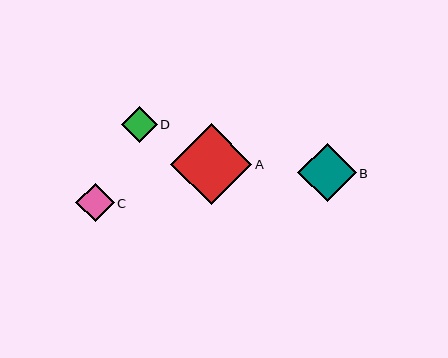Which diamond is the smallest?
Diamond D is the smallest with a size of approximately 36 pixels.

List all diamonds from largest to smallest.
From largest to smallest: A, B, C, D.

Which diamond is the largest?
Diamond A is the largest with a size of approximately 82 pixels.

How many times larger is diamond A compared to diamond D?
Diamond A is approximately 2.3 times the size of diamond D.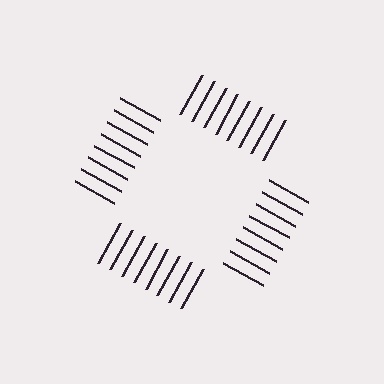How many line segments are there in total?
32 — 8 along each of the 4 edges.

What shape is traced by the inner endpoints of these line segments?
An illusory square — the line segments terminate on its edges but no continuous stroke is drawn.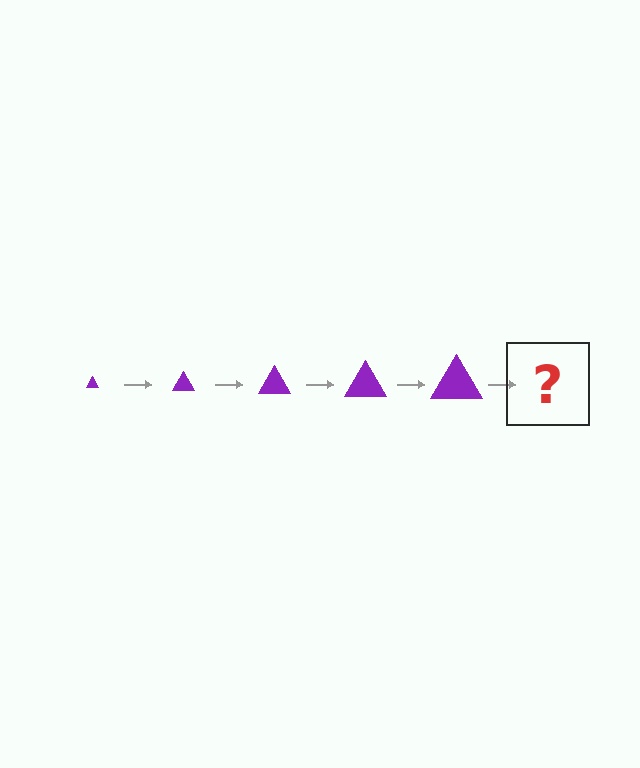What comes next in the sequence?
The next element should be a purple triangle, larger than the previous one.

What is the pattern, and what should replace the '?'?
The pattern is that the triangle gets progressively larger each step. The '?' should be a purple triangle, larger than the previous one.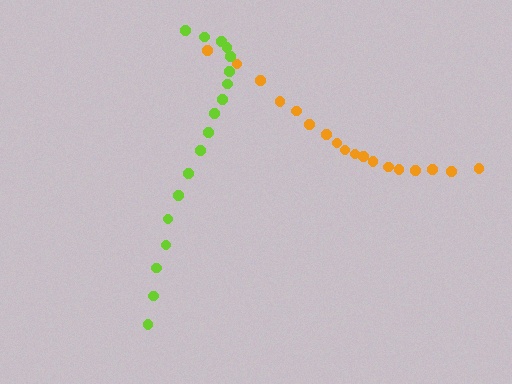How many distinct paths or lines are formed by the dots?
There are 2 distinct paths.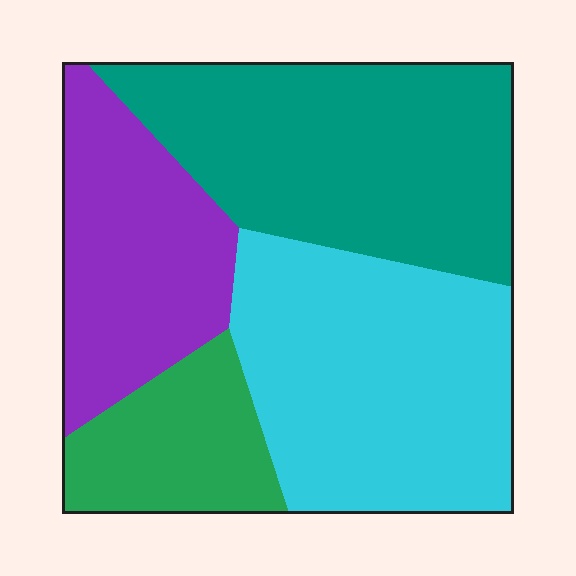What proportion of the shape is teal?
Teal takes up about one third (1/3) of the shape.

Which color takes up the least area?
Green, at roughly 15%.